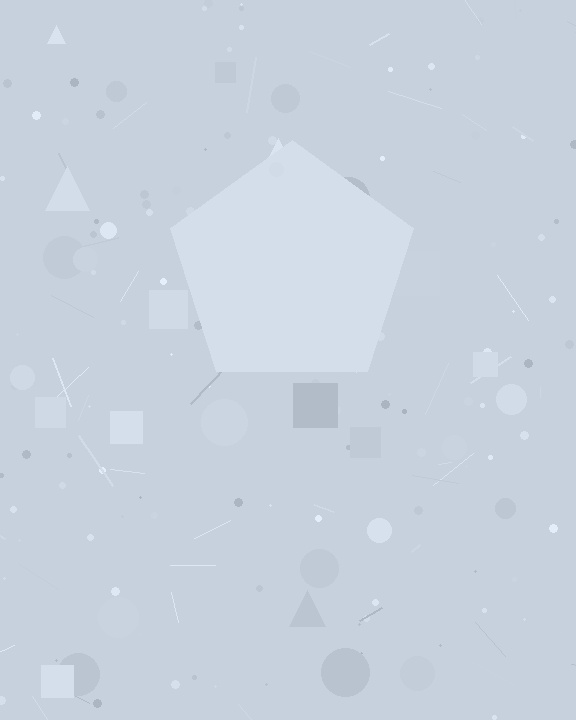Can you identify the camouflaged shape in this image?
The camouflaged shape is a pentagon.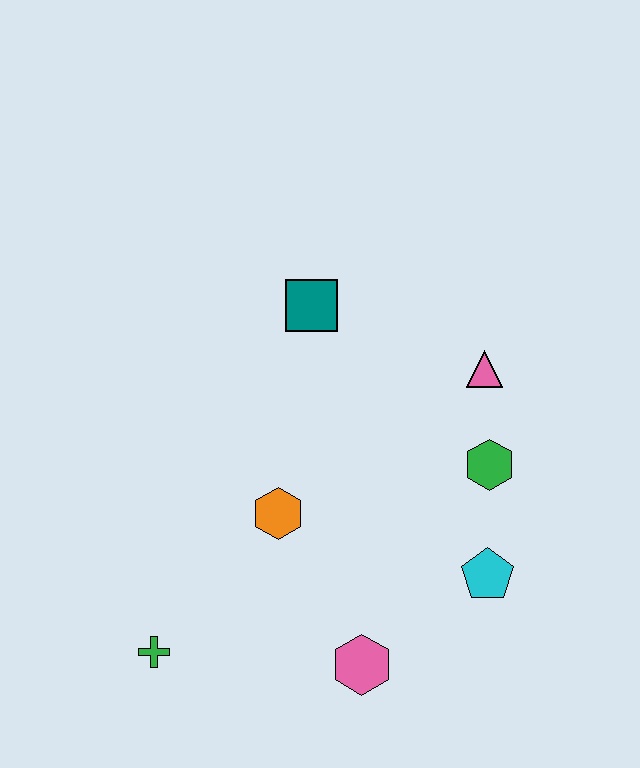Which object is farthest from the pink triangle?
The green cross is farthest from the pink triangle.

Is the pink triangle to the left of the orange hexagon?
No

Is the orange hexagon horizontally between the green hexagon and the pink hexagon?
No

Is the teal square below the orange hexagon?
No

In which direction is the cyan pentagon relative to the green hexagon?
The cyan pentagon is below the green hexagon.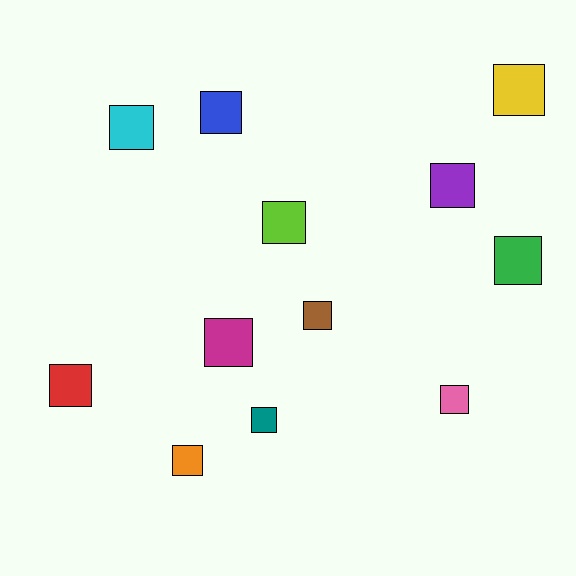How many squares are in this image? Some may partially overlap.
There are 12 squares.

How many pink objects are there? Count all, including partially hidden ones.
There is 1 pink object.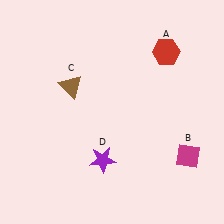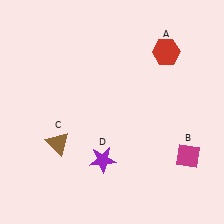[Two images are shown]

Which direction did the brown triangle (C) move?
The brown triangle (C) moved down.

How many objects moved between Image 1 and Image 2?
1 object moved between the two images.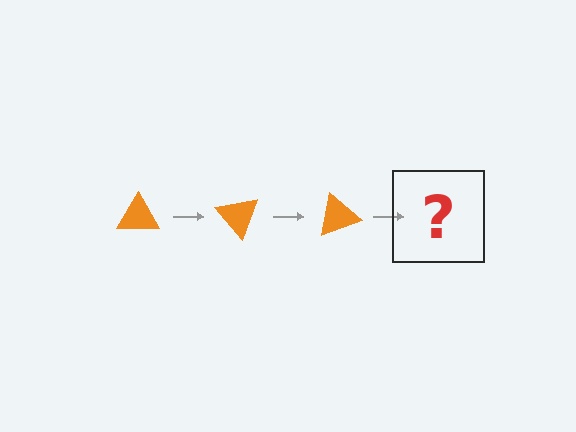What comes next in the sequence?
The next element should be an orange triangle rotated 150 degrees.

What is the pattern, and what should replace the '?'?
The pattern is that the triangle rotates 50 degrees each step. The '?' should be an orange triangle rotated 150 degrees.